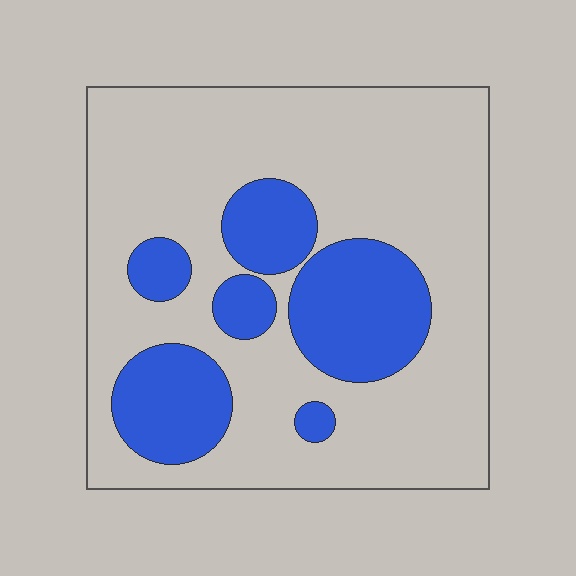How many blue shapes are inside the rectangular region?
6.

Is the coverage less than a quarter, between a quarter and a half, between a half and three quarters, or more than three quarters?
Between a quarter and a half.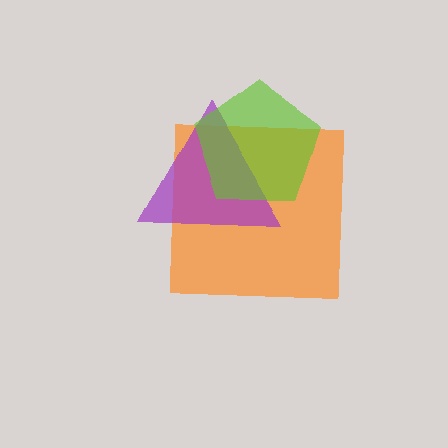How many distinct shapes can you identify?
There are 3 distinct shapes: an orange square, a purple triangle, a lime pentagon.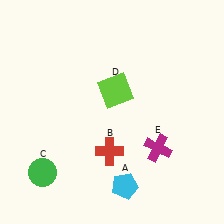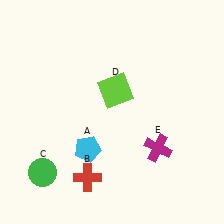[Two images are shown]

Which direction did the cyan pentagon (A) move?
The cyan pentagon (A) moved left.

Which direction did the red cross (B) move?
The red cross (B) moved down.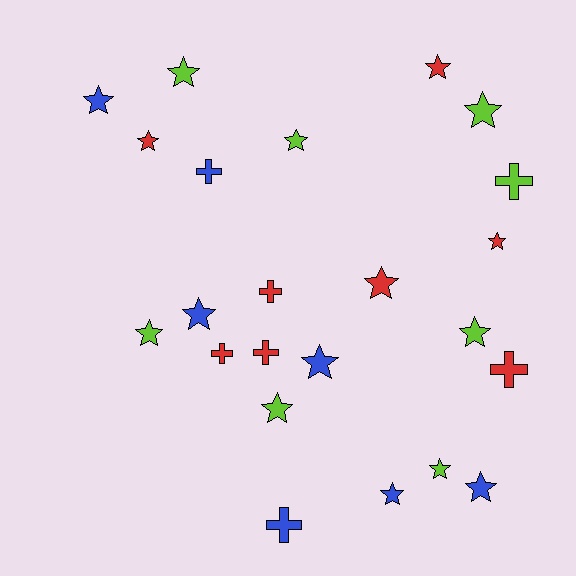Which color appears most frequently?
Lime, with 8 objects.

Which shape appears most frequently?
Star, with 16 objects.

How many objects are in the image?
There are 23 objects.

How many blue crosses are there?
There are 2 blue crosses.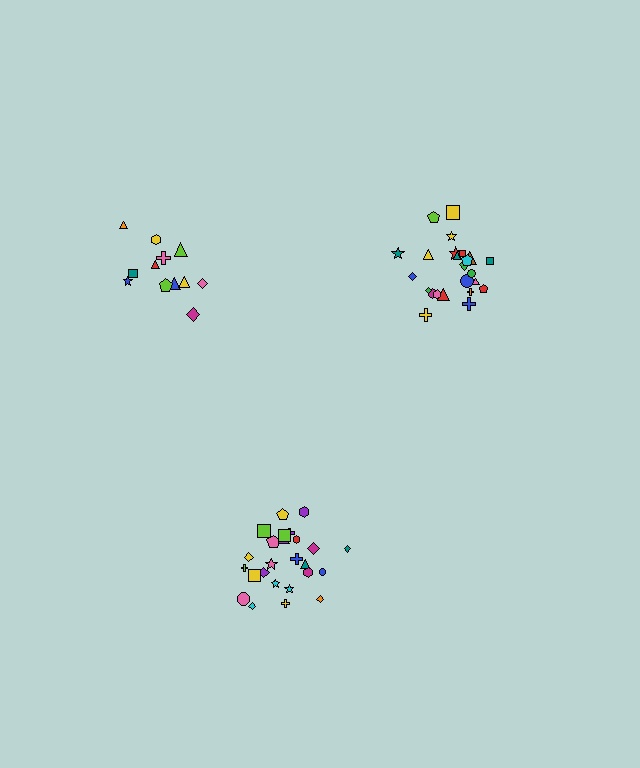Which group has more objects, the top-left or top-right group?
The top-right group.